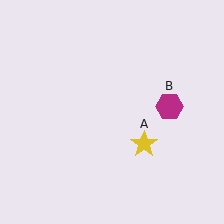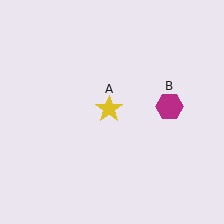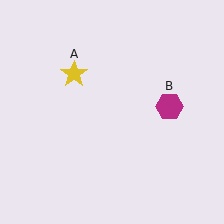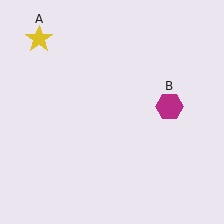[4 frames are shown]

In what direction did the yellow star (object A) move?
The yellow star (object A) moved up and to the left.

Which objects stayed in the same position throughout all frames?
Magenta hexagon (object B) remained stationary.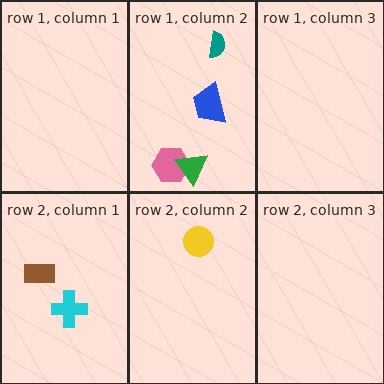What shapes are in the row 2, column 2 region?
The yellow circle.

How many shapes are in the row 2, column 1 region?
2.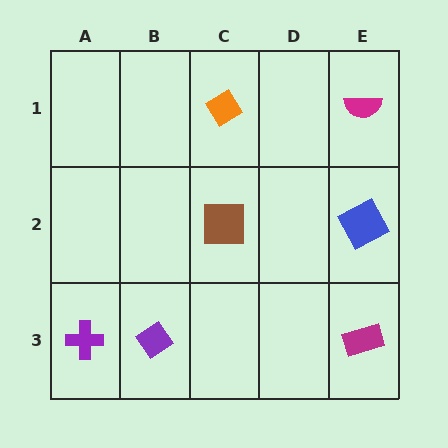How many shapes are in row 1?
2 shapes.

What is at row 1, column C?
An orange diamond.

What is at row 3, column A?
A purple cross.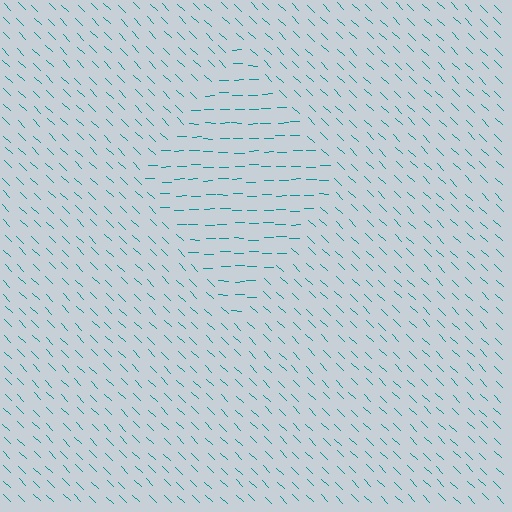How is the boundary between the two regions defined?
The boundary is defined purely by a change in line orientation (approximately 45 degrees difference). All lines are the same color and thickness.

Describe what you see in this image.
The image is filled with small teal line segments. A diamond region in the image has lines oriented differently from the surrounding lines, creating a visible texture boundary.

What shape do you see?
I see a diamond.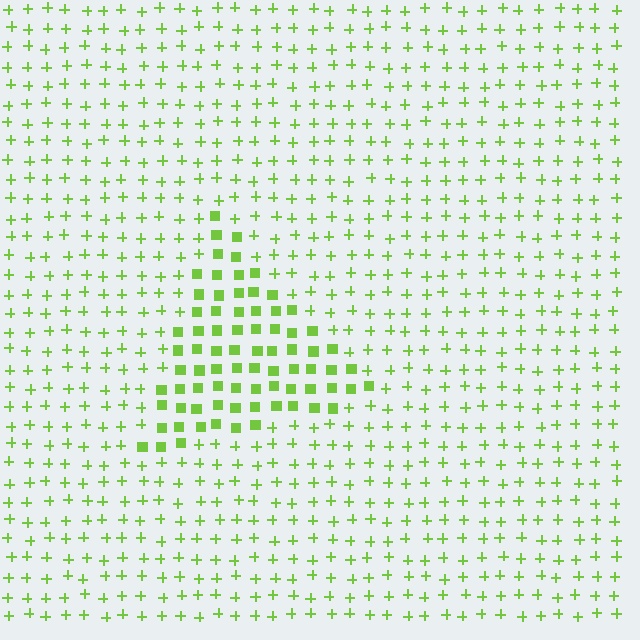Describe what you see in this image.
The image is filled with small lime elements arranged in a uniform grid. A triangle-shaped region contains squares, while the surrounding area contains plus signs. The boundary is defined purely by the change in element shape.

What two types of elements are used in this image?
The image uses squares inside the triangle region and plus signs outside it.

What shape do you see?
I see a triangle.